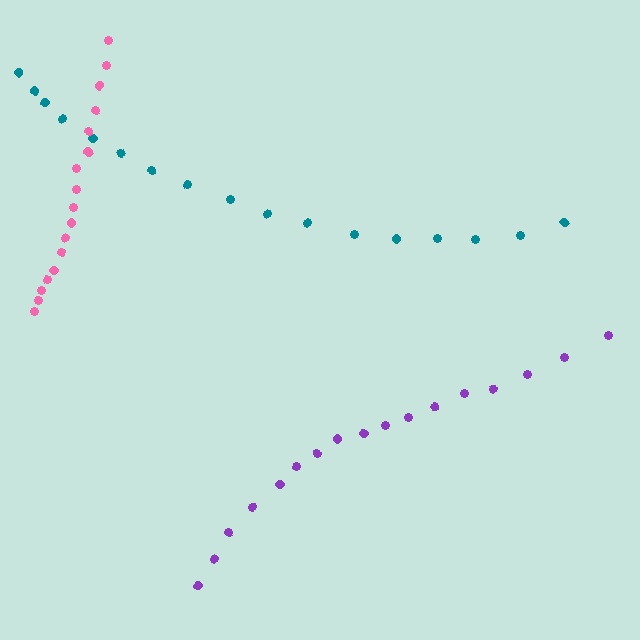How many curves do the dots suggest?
There are 3 distinct paths.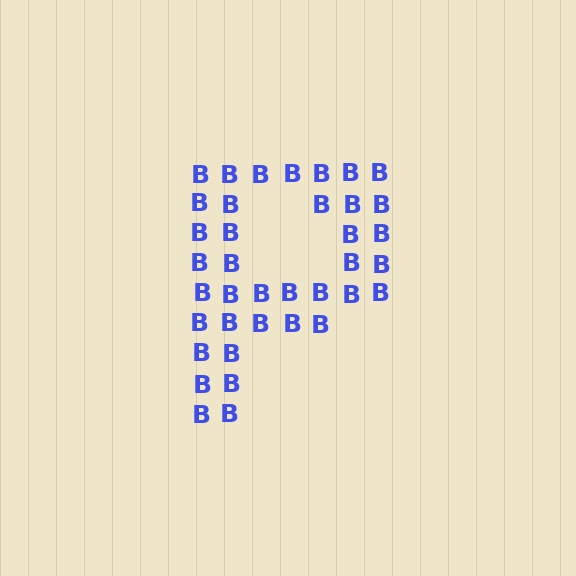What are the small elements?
The small elements are letter B's.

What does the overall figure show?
The overall figure shows the letter P.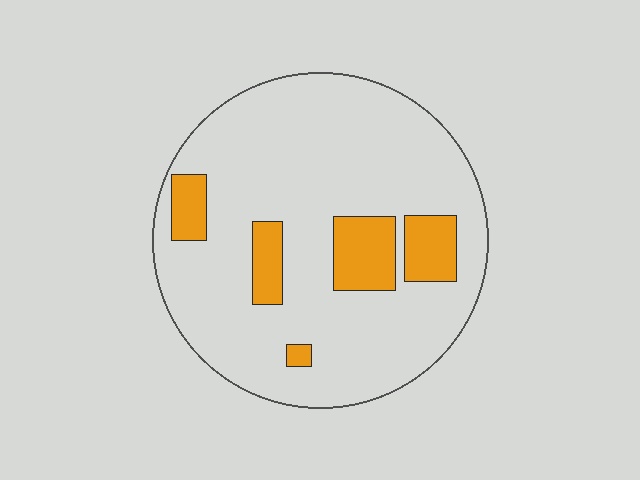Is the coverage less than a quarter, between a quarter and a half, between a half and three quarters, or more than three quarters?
Less than a quarter.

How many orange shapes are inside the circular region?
5.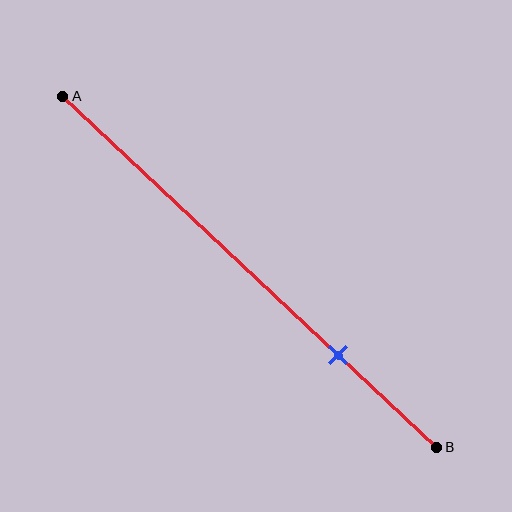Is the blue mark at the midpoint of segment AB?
No, the mark is at about 75% from A, not at the 50% midpoint.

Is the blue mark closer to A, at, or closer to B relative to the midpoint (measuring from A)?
The blue mark is closer to point B than the midpoint of segment AB.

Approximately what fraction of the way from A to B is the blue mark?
The blue mark is approximately 75% of the way from A to B.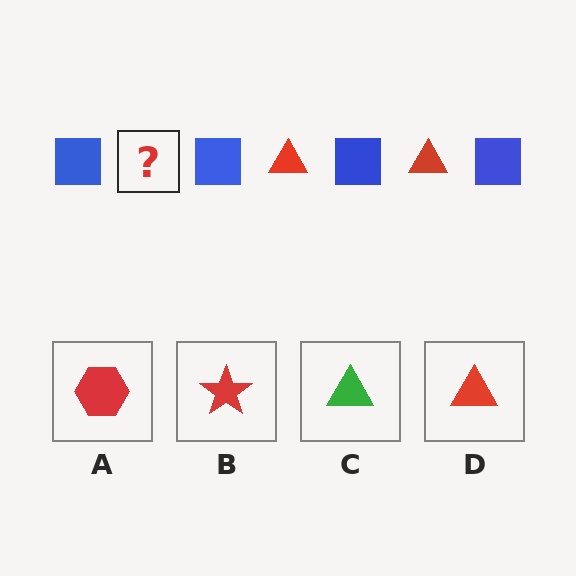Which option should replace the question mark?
Option D.